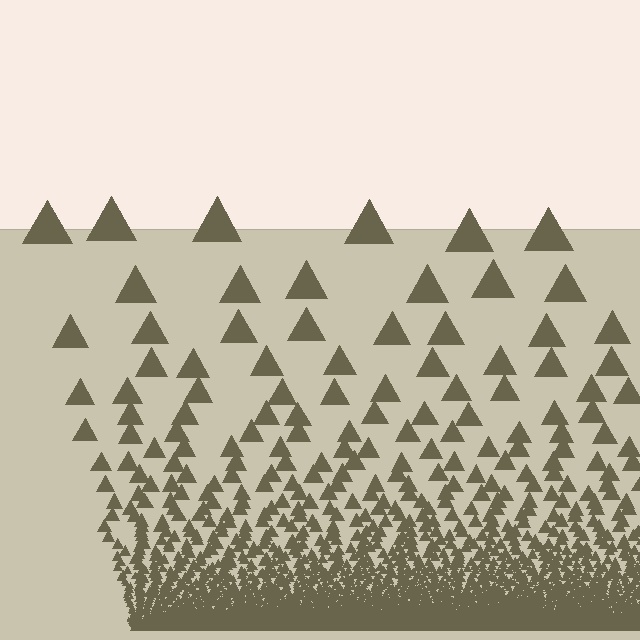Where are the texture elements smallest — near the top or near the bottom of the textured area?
Near the bottom.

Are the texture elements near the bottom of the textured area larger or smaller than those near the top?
Smaller. The gradient is inverted — elements near the bottom are smaller and denser.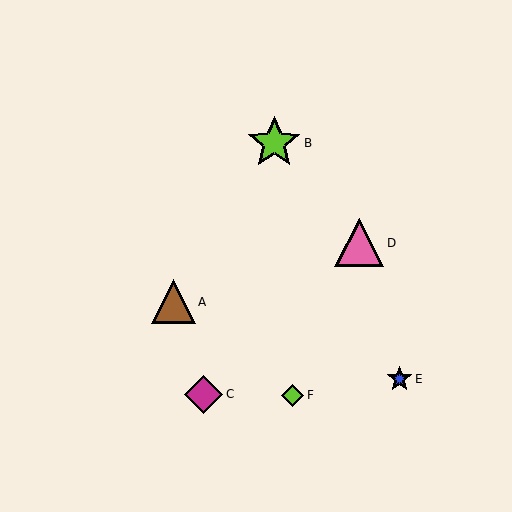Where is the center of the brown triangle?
The center of the brown triangle is at (173, 302).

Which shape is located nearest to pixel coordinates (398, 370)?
The blue star (labeled E) at (400, 379) is nearest to that location.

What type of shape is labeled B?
Shape B is a lime star.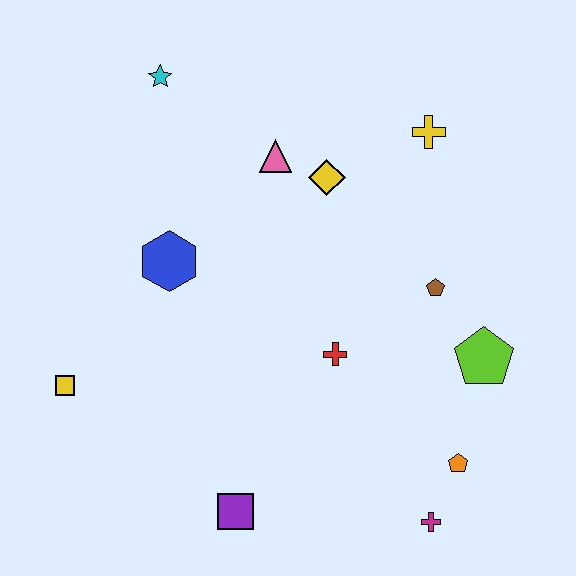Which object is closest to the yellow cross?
The yellow diamond is closest to the yellow cross.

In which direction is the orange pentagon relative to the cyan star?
The orange pentagon is below the cyan star.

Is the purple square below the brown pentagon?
Yes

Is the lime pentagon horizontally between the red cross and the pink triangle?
No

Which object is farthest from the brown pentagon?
The yellow square is farthest from the brown pentagon.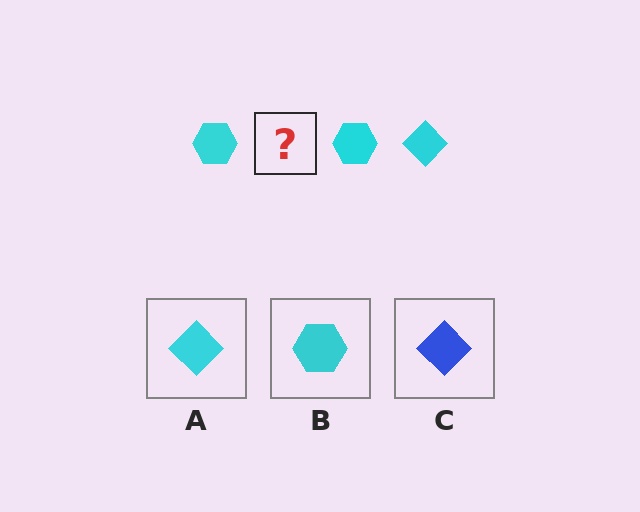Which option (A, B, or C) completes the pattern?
A.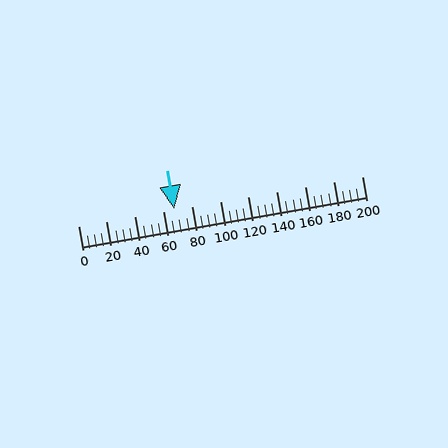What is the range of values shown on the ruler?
The ruler shows values from 0 to 200.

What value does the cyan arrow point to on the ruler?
The cyan arrow points to approximately 68.